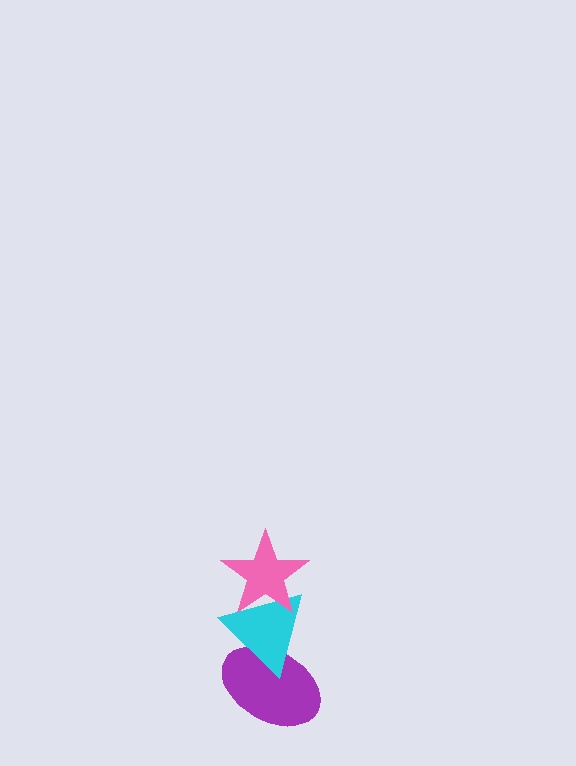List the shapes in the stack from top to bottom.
From top to bottom: the pink star, the cyan triangle, the purple ellipse.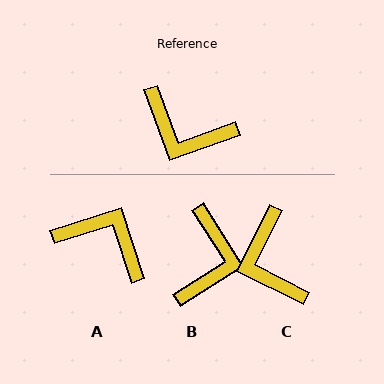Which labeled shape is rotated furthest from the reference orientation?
A, about 178 degrees away.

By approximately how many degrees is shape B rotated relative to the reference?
Approximately 103 degrees counter-clockwise.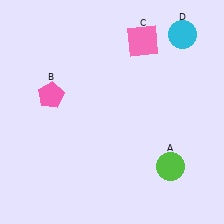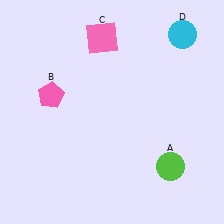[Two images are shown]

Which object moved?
The pink square (C) moved left.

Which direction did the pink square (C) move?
The pink square (C) moved left.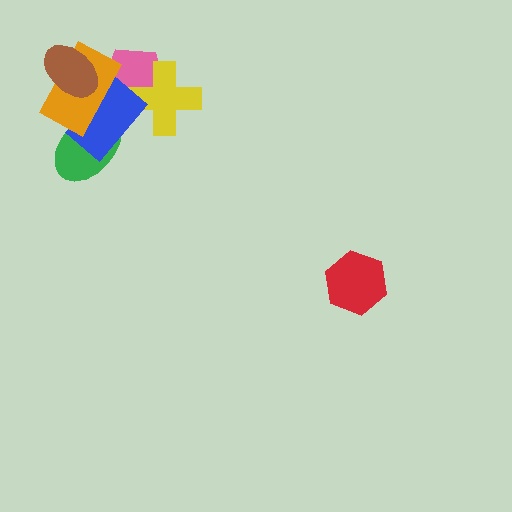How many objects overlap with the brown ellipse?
2 objects overlap with the brown ellipse.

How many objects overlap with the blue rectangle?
5 objects overlap with the blue rectangle.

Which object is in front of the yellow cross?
The blue rectangle is in front of the yellow cross.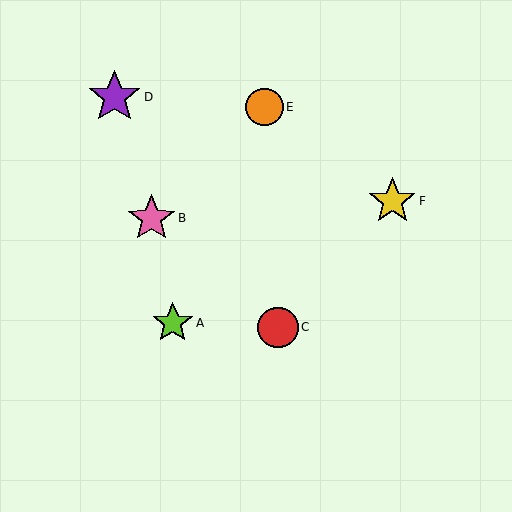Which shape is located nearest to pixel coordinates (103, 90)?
The purple star (labeled D) at (115, 97) is nearest to that location.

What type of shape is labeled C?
Shape C is a red circle.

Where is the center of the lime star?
The center of the lime star is at (173, 323).